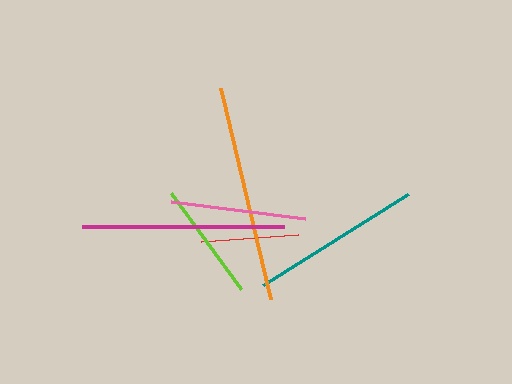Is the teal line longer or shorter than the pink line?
The teal line is longer than the pink line.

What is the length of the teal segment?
The teal segment is approximately 171 pixels long.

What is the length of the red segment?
The red segment is approximately 97 pixels long.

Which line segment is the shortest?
The red line is the shortest at approximately 97 pixels.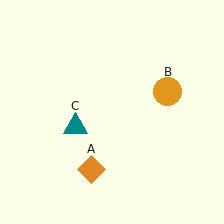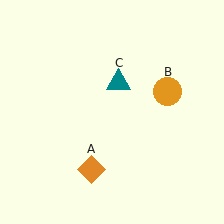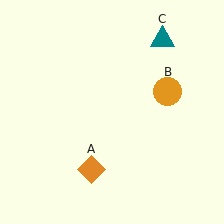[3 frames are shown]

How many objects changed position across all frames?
1 object changed position: teal triangle (object C).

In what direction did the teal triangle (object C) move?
The teal triangle (object C) moved up and to the right.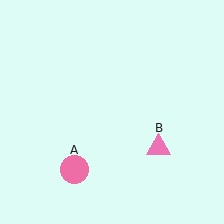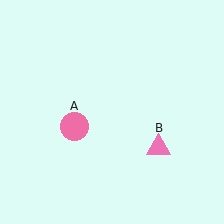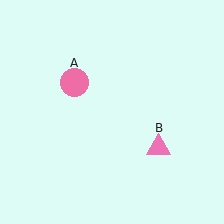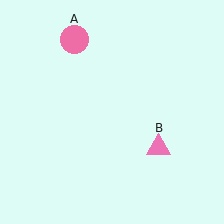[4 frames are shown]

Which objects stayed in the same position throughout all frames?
Pink triangle (object B) remained stationary.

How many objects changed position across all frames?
1 object changed position: pink circle (object A).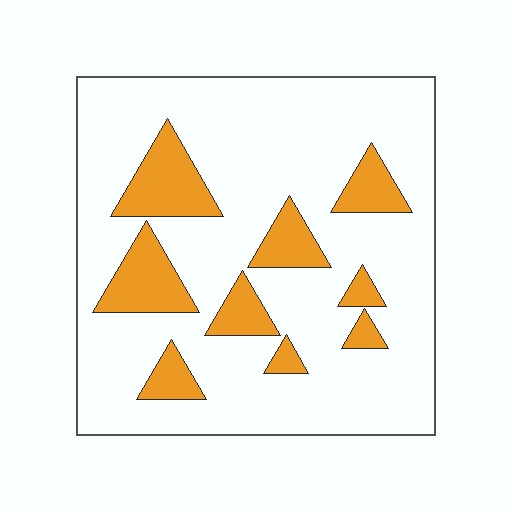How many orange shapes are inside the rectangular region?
9.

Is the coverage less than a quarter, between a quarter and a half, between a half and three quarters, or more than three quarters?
Less than a quarter.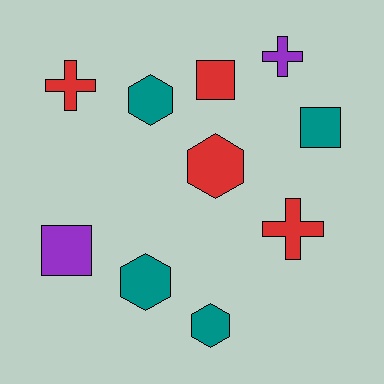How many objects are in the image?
There are 10 objects.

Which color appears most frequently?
Red, with 4 objects.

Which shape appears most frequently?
Hexagon, with 4 objects.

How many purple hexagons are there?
There are no purple hexagons.